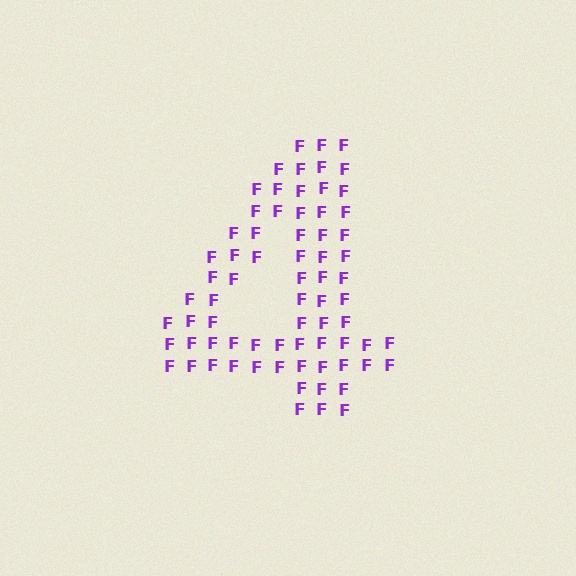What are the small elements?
The small elements are letter F's.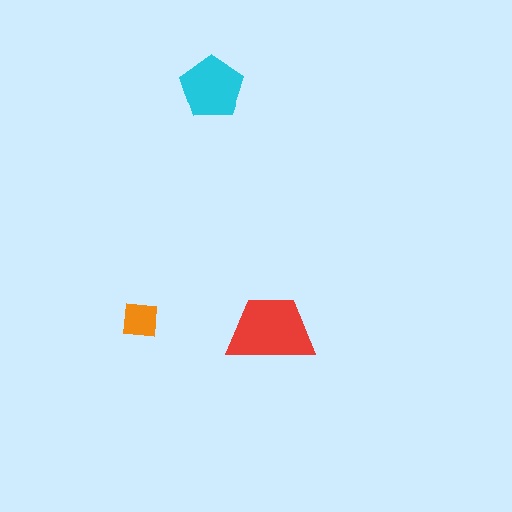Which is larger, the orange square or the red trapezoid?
The red trapezoid.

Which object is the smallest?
The orange square.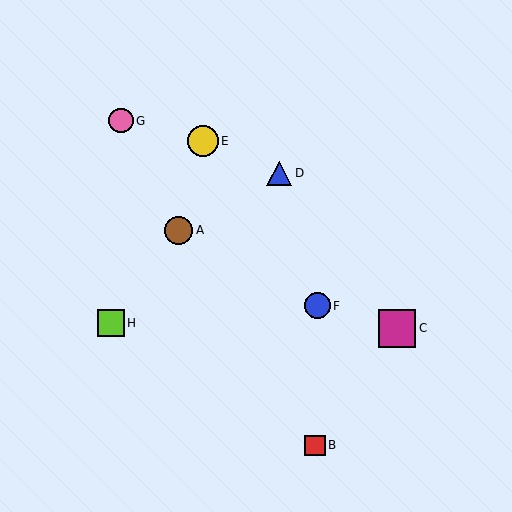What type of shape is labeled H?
Shape H is a lime square.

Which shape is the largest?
The magenta square (labeled C) is the largest.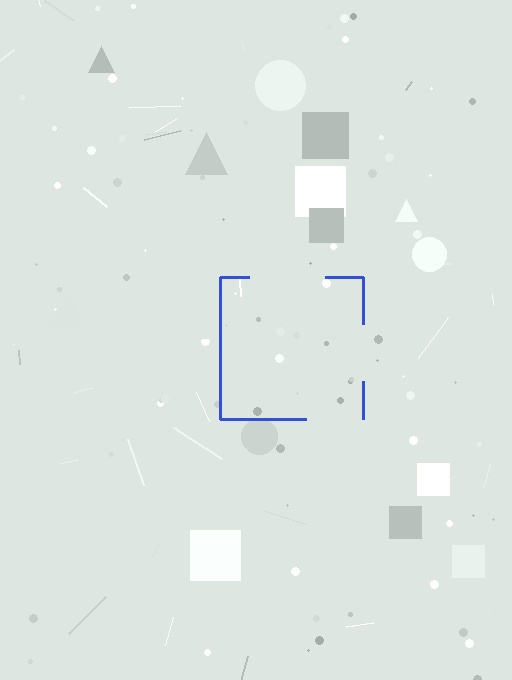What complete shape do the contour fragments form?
The contour fragments form a square.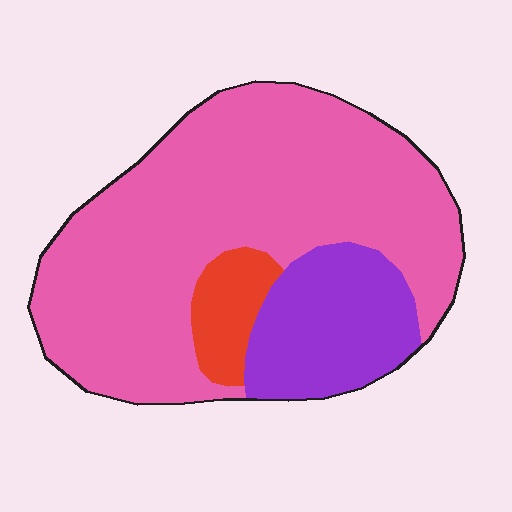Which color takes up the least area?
Red, at roughly 10%.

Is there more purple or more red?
Purple.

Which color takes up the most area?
Pink, at roughly 70%.